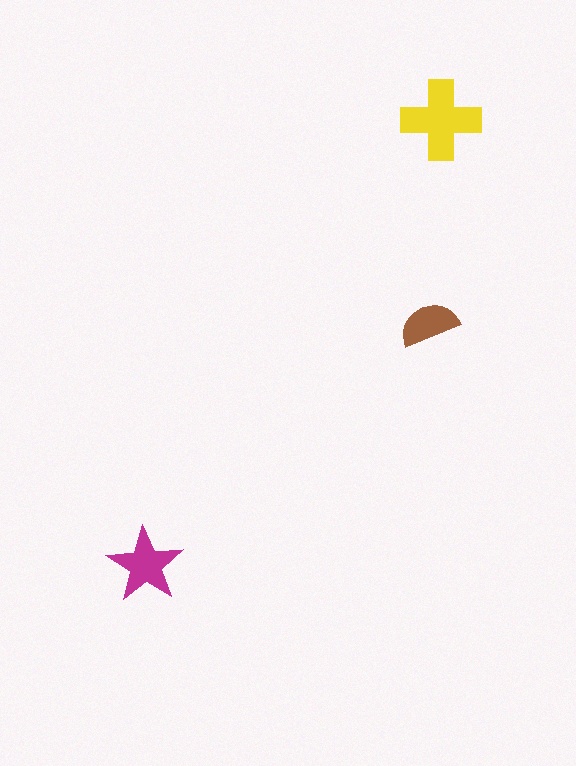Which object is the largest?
The yellow cross.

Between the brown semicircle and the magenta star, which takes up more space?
The magenta star.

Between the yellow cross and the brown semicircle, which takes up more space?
The yellow cross.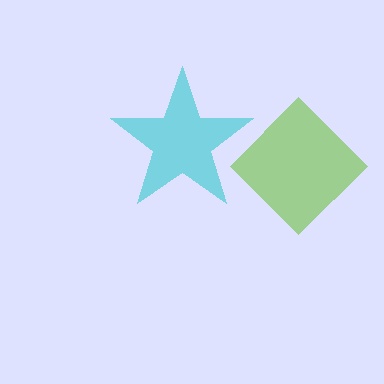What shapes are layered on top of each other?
The layered shapes are: a lime diamond, a cyan star.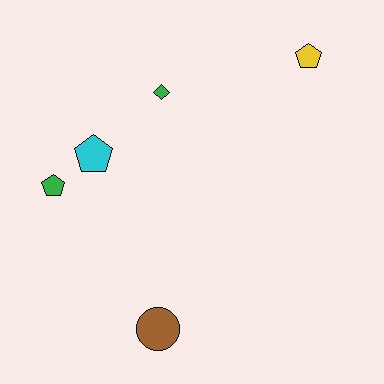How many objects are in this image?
There are 5 objects.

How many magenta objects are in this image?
There are no magenta objects.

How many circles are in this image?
There is 1 circle.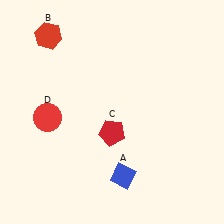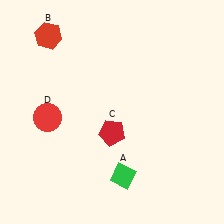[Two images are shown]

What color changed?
The diamond (A) changed from blue in Image 1 to green in Image 2.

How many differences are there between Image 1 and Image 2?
There is 1 difference between the two images.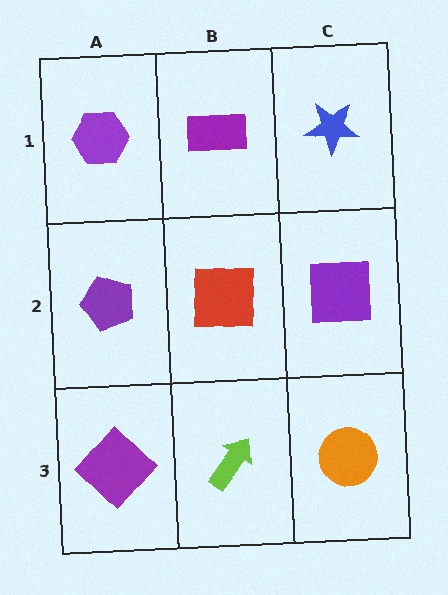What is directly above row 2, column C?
A blue star.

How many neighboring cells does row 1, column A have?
2.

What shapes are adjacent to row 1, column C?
A purple square (row 2, column C), a purple rectangle (row 1, column B).